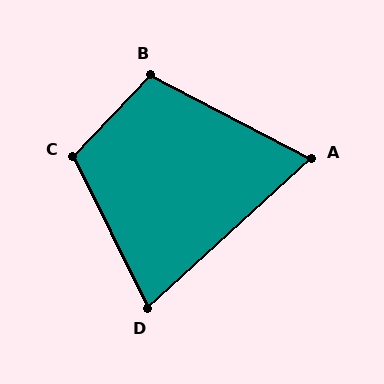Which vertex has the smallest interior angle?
A, at approximately 70 degrees.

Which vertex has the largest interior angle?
C, at approximately 110 degrees.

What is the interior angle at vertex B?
Approximately 106 degrees (obtuse).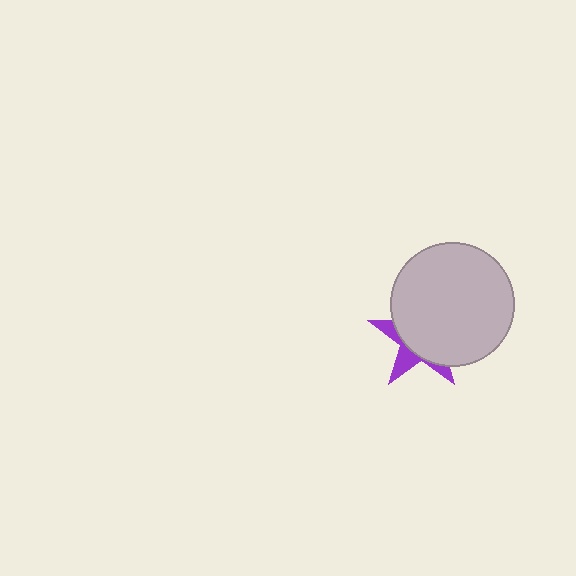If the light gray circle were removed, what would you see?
You would see the complete purple star.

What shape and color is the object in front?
The object in front is a light gray circle.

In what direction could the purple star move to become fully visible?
The purple star could move toward the lower-left. That would shift it out from behind the light gray circle entirely.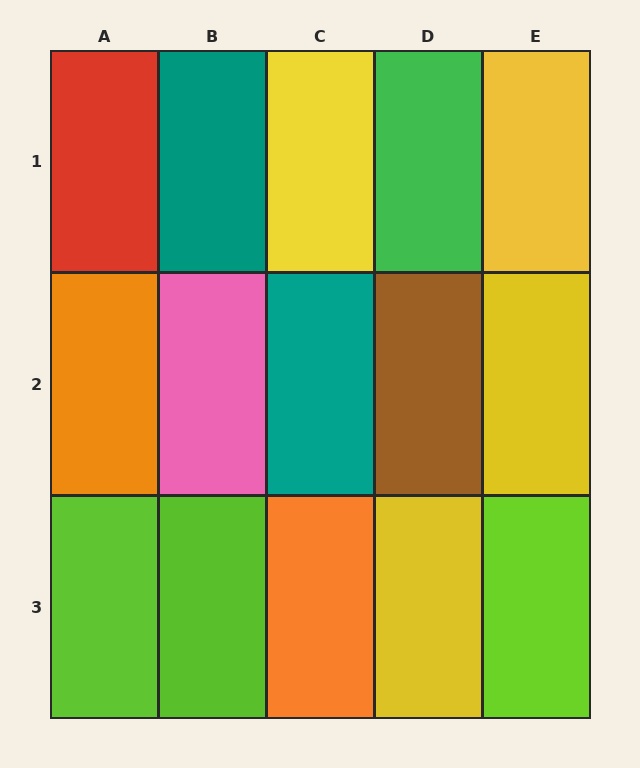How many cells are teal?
2 cells are teal.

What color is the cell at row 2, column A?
Orange.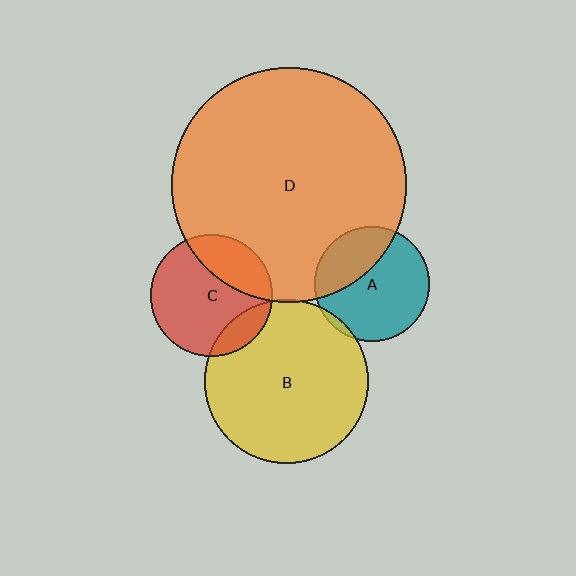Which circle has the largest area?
Circle D (orange).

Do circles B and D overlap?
Yes.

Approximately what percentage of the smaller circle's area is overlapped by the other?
Approximately 5%.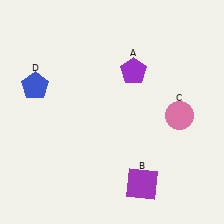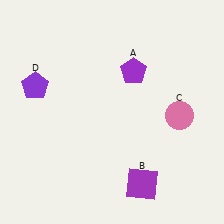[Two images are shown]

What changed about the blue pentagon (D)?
In Image 1, D is blue. In Image 2, it changed to purple.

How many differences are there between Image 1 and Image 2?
There is 1 difference between the two images.